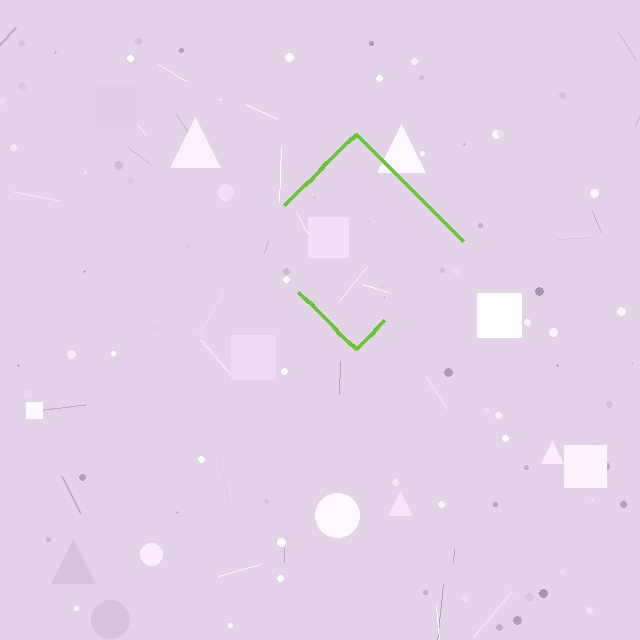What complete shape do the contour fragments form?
The contour fragments form a diamond.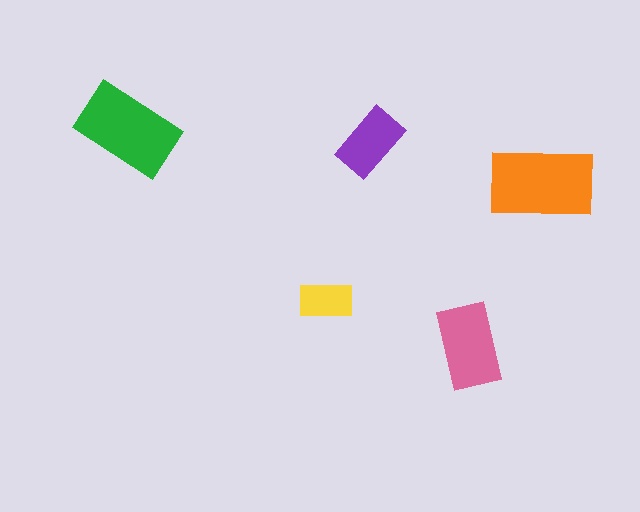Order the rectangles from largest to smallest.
the orange one, the green one, the pink one, the purple one, the yellow one.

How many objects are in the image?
There are 5 objects in the image.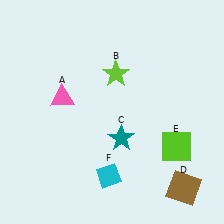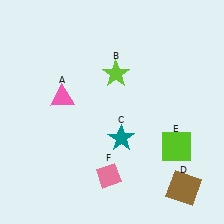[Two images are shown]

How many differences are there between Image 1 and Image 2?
There is 1 difference between the two images.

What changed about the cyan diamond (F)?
In Image 1, F is cyan. In Image 2, it changed to pink.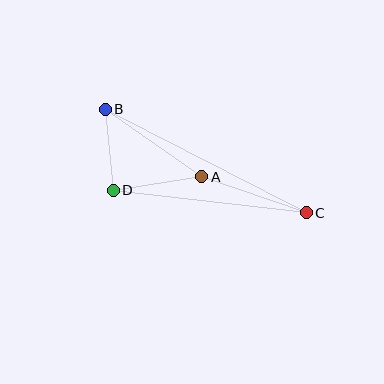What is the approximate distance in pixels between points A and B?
The distance between A and B is approximately 118 pixels.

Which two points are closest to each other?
Points B and D are closest to each other.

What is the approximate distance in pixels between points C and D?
The distance between C and D is approximately 194 pixels.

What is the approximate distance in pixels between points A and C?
The distance between A and C is approximately 110 pixels.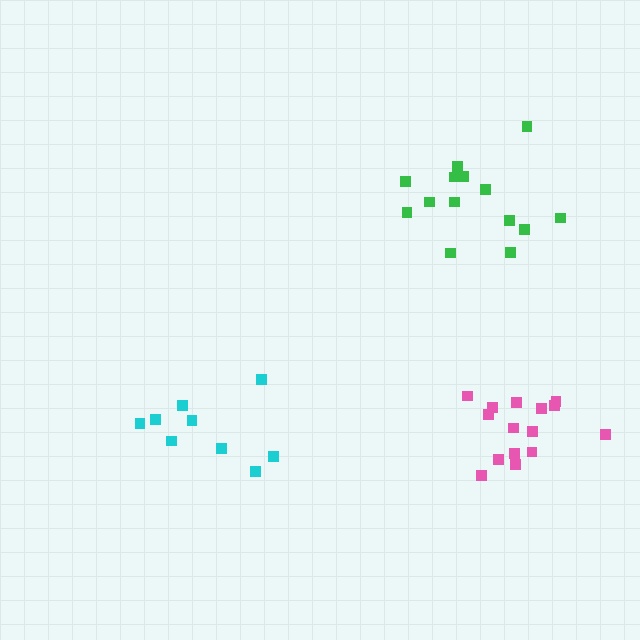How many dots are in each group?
Group 1: 9 dots, Group 2: 14 dots, Group 3: 15 dots (38 total).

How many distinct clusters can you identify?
There are 3 distinct clusters.